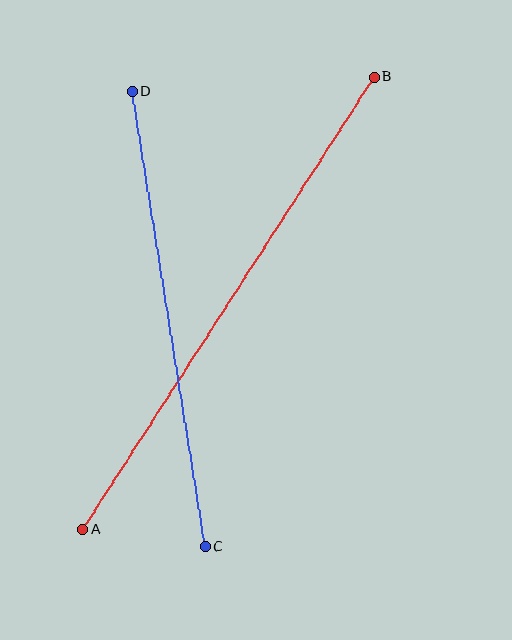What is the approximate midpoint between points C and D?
The midpoint is at approximately (169, 319) pixels.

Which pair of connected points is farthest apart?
Points A and B are farthest apart.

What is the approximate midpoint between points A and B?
The midpoint is at approximately (228, 303) pixels.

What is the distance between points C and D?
The distance is approximately 461 pixels.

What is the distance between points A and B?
The distance is approximately 538 pixels.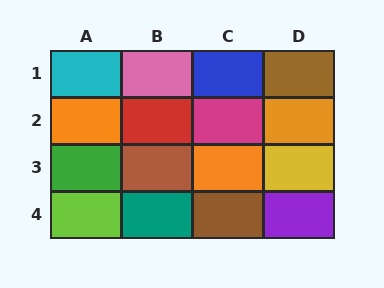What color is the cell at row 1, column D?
Brown.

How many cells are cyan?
1 cell is cyan.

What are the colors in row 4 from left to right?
Lime, teal, brown, purple.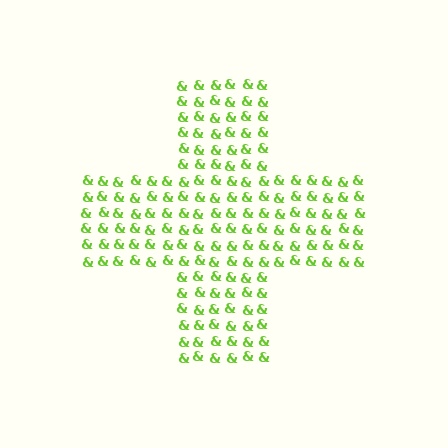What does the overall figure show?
The overall figure shows a cross.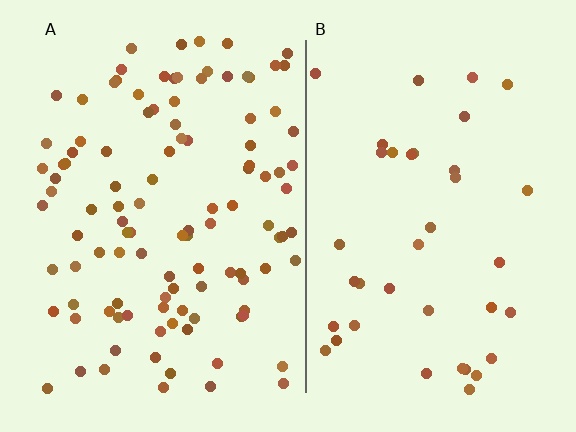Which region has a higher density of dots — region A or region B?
A (the left).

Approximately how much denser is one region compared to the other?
Approximately 2.9× — region A over region B.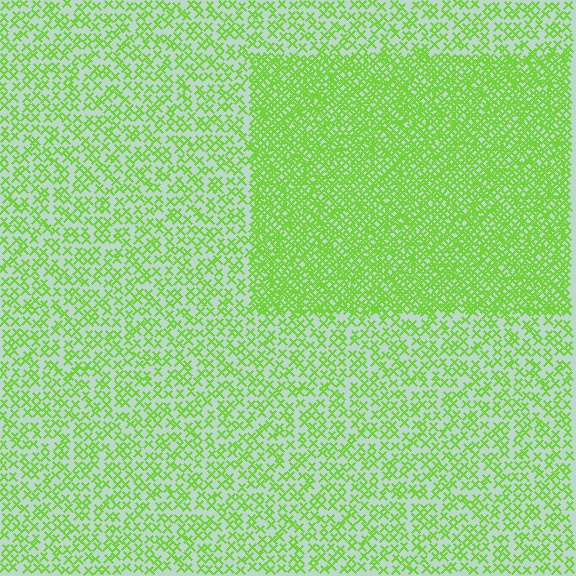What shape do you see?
I see a rectangle.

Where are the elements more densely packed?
The elements are more densely packed inside the rectangle boundary.